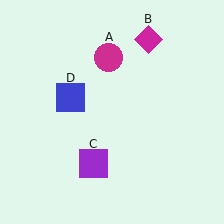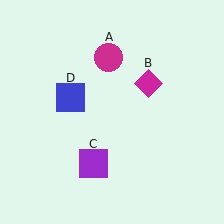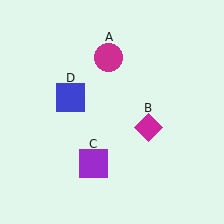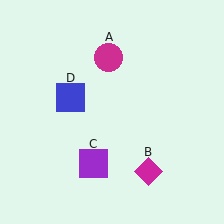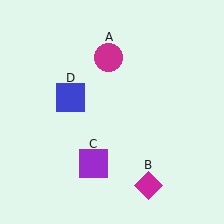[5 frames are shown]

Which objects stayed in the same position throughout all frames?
Magenta circle (object A) and purple square (object C) and blue square (object D) remained stationary.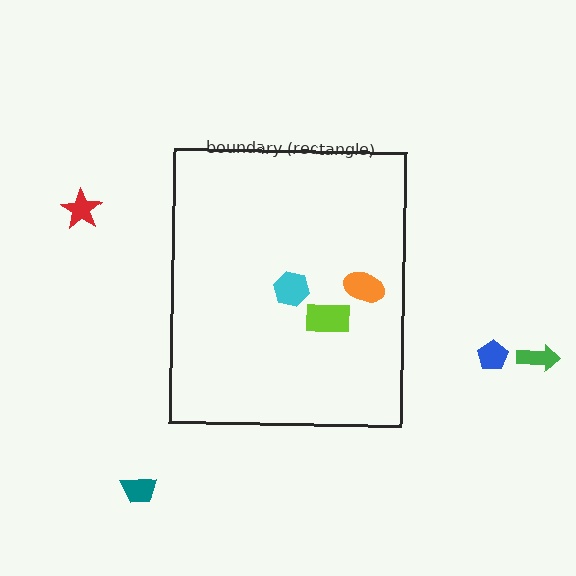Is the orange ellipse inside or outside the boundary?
Inside.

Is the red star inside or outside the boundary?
Outside.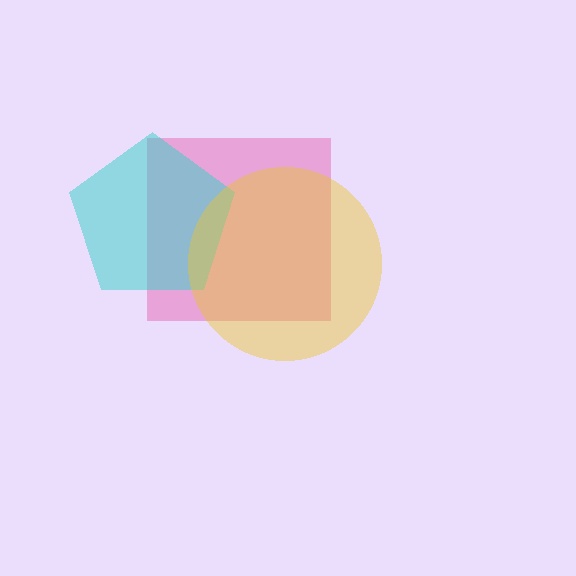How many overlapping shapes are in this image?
There are 3 overlapping shapes in the image.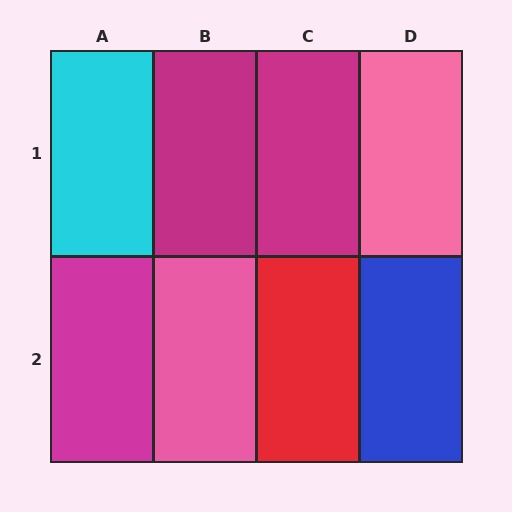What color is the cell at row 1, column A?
Cyan.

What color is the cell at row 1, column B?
Magenta.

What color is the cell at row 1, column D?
Pink.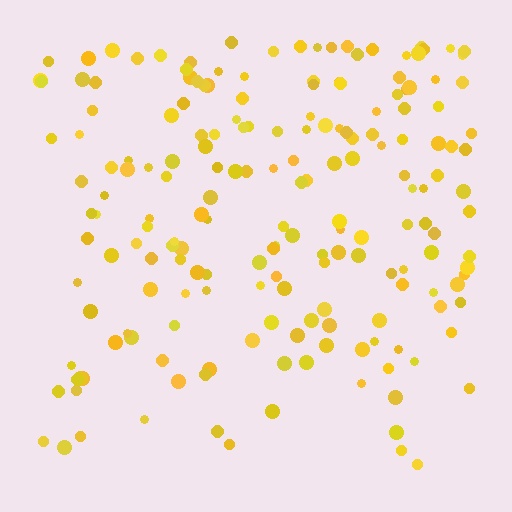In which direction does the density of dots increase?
From bottom to top, with the top side densest.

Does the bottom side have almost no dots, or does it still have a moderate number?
Still a moderate number, just noticeably fewer than the top.